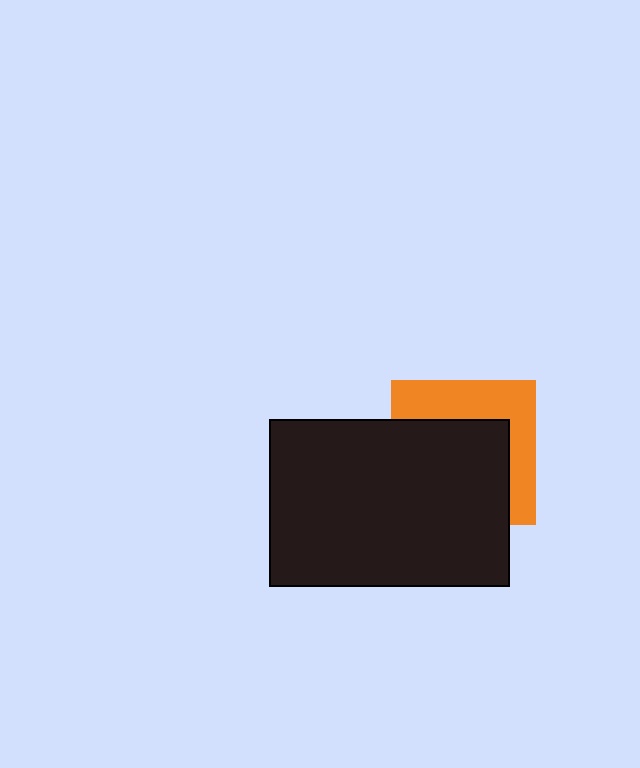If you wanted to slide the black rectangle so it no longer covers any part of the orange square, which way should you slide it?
Slide it toward the lower-left — that is the most direct way to separate the two shapes.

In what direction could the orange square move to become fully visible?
The orange square could move toward the upper-right. That would shift it out from behind the black rectangle entirely.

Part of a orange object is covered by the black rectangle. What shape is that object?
It is a square.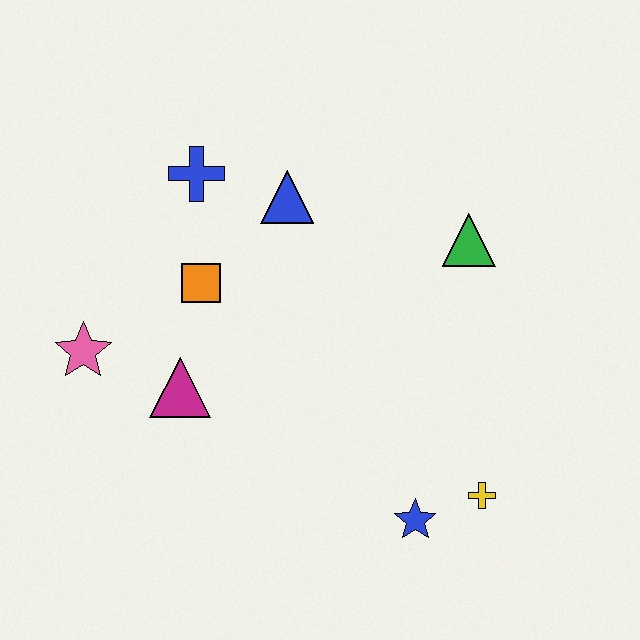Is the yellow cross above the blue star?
Yes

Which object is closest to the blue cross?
The blue triangle is closest to the blue cross.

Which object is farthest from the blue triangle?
The yellow cross is farthest from the blue triangle.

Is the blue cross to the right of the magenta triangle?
Yes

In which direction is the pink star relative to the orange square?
The pink star is to the left of the orange square.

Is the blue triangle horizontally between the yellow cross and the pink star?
Yes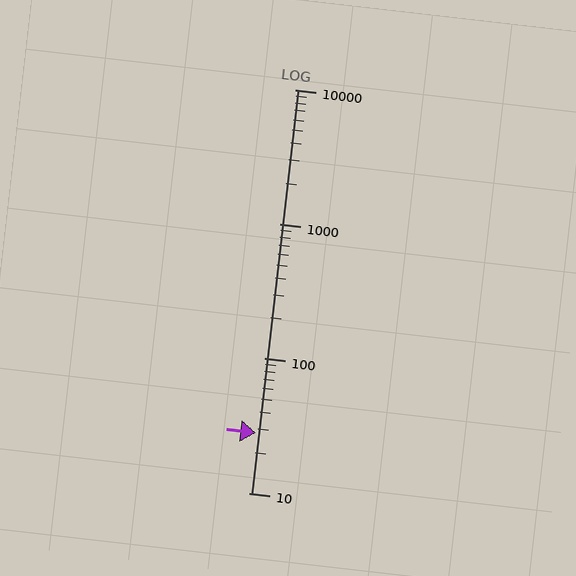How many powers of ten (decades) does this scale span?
The scale spans 3 decades, from 10 to 10000.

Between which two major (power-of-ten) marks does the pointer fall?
The pointer is between 10 and 100.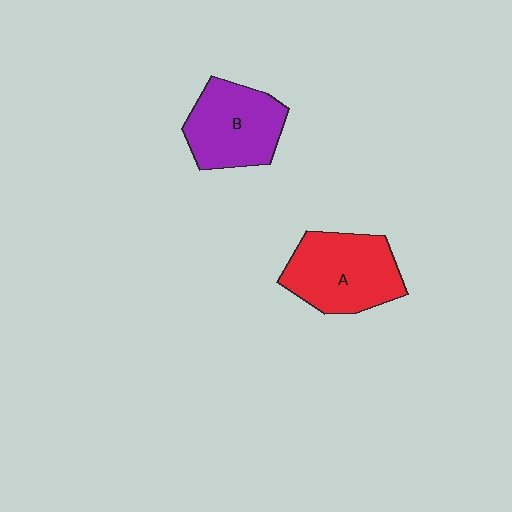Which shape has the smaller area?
Shape B (purple).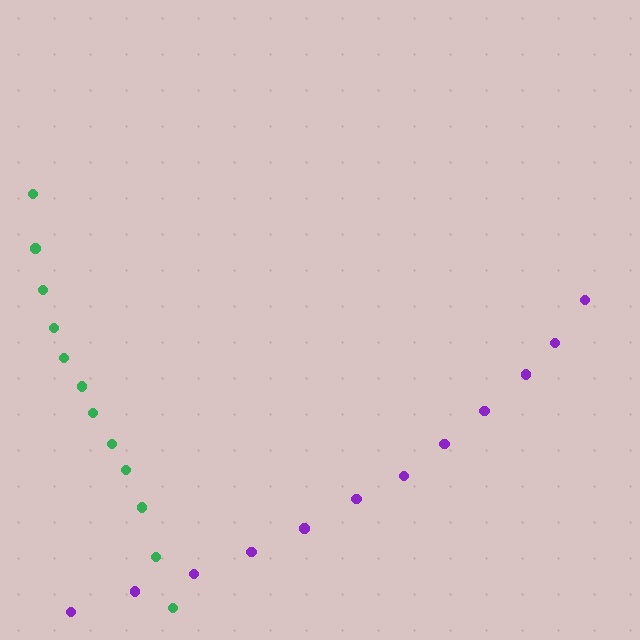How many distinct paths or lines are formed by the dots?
There are 2 distinct paths.